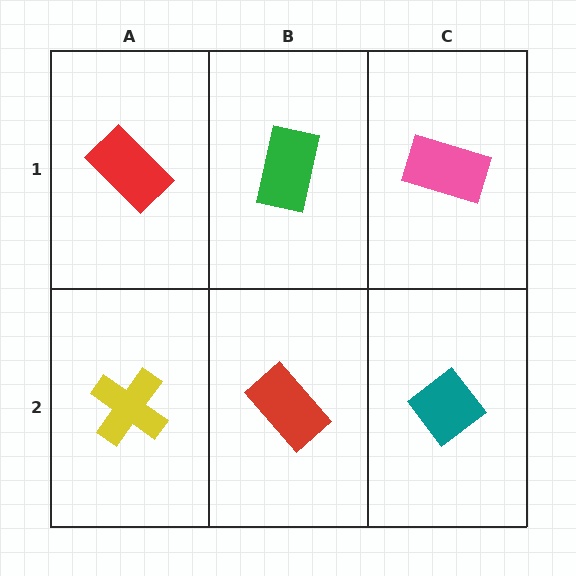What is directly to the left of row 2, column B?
A yellow cross.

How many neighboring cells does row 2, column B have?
3.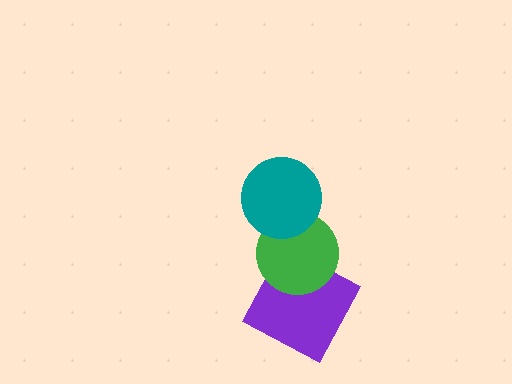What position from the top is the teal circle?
The teal circle is 1st from the top.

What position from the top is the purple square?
The purple square is 3rd from the top.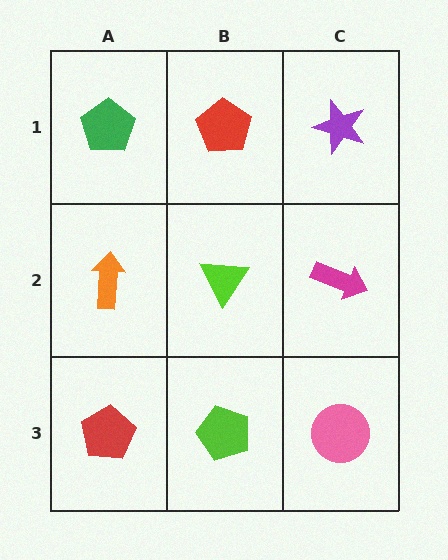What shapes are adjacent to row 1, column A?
An orange arrow (row 2, column A), a red pentagon (row 1, column B).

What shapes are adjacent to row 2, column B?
A red pentagon (row 1, column B), a lime pentagon (row 3, column B), an orange arrow (row 2, column A), a magenta arrow (row 2, column C).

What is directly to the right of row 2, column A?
A lime triangle.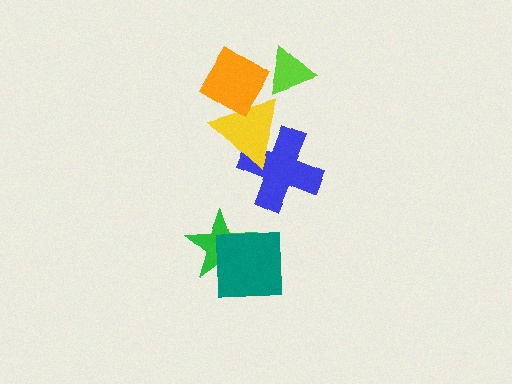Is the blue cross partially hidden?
Yes, it is partially covered by another shape.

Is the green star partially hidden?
Yes, it is partially covered by another shape.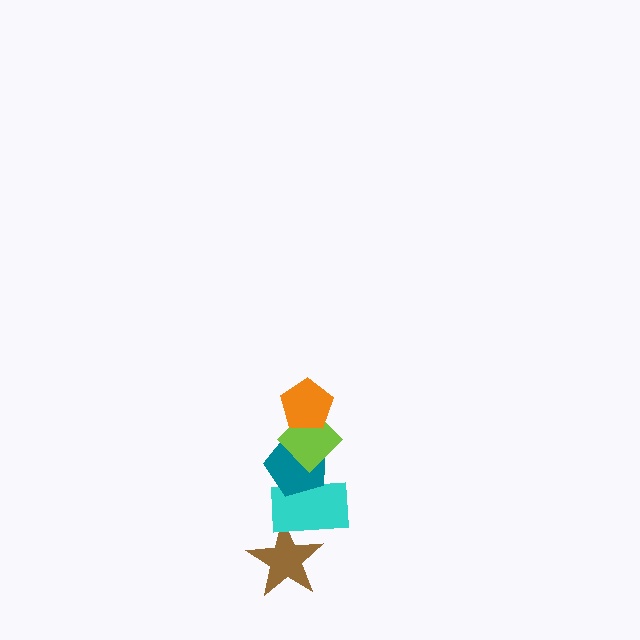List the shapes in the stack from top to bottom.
From top to bottom: the orange pentagon, the lime diamond, the teal pentagon, the cyan rectangle, the brown star.